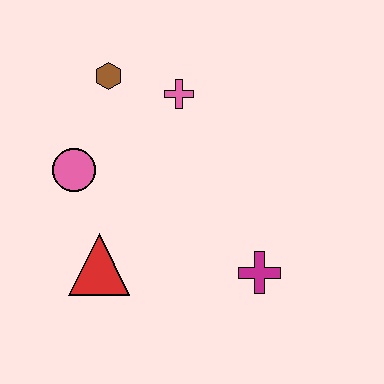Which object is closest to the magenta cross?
The red triangle is closest to the magenta cross.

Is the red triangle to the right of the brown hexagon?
No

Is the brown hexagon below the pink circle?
No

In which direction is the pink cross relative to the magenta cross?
The pink cross is above the magenta cross.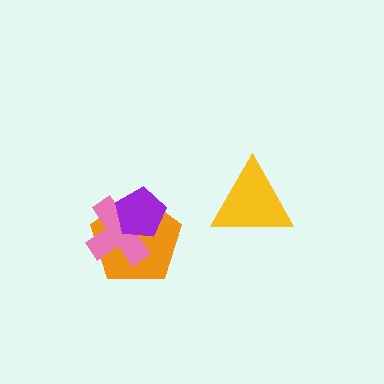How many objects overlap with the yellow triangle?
0 objects overlap with the yellow triangle.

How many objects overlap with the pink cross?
2 objects overlap with the pink cross.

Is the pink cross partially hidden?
Yes, it is partially covered by another shape.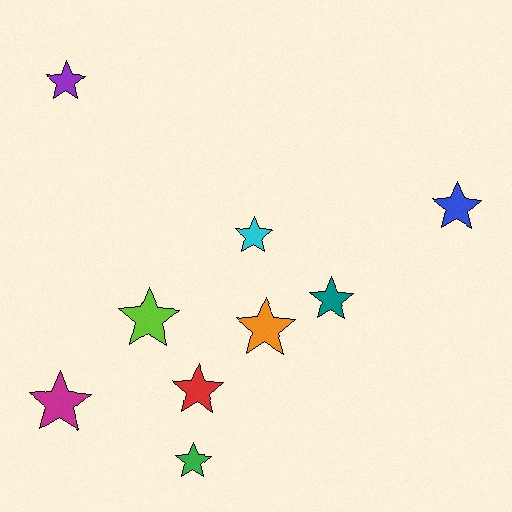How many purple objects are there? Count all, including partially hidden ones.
There is 1 purple object.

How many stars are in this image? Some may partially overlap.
There are 9 stars.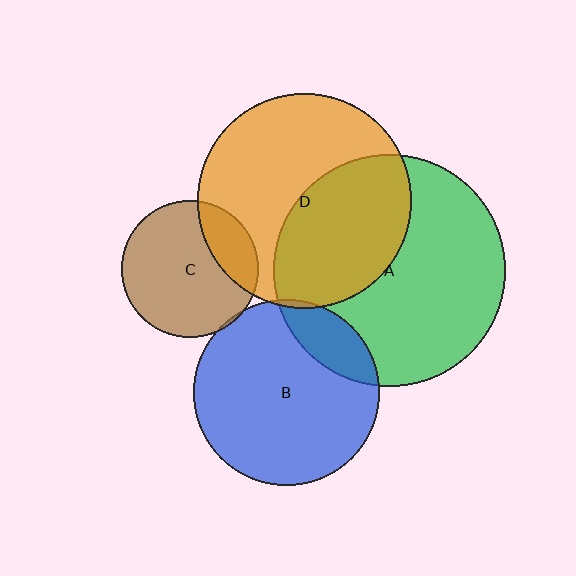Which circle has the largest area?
Circle A (green).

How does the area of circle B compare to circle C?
Approximately 1.8 times.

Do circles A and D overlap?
Yes.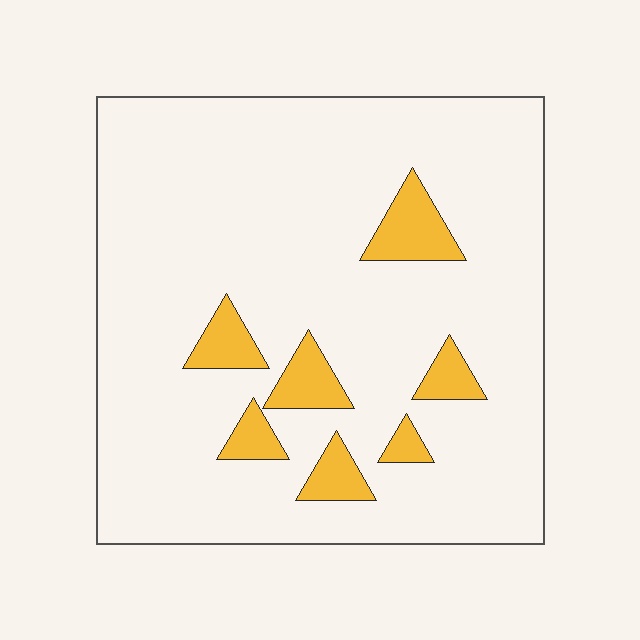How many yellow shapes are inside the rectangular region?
7.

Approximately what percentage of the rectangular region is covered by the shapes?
Approximately 10%.